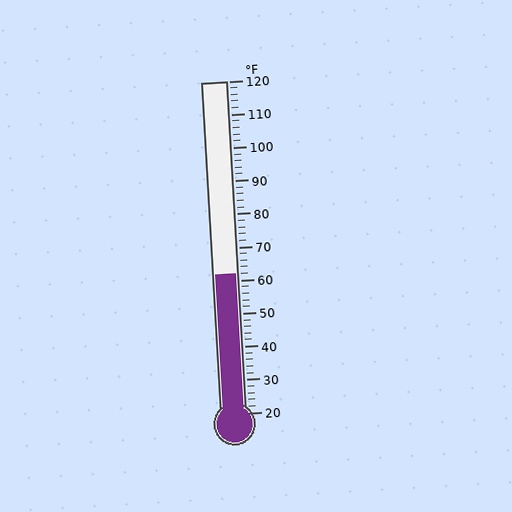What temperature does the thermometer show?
The thermometer shows approximately 62°F.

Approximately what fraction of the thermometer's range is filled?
The thermometer is filled to approximately 40% of its range.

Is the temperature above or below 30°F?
The temperature is above 30°F.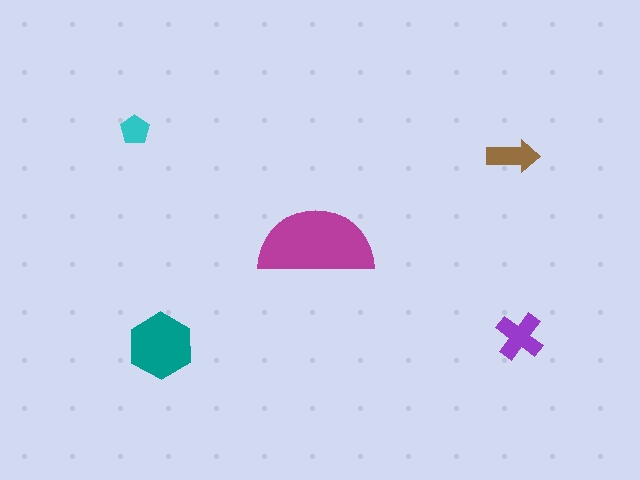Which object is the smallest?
The cyan pentagon.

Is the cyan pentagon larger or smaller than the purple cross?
Smaller.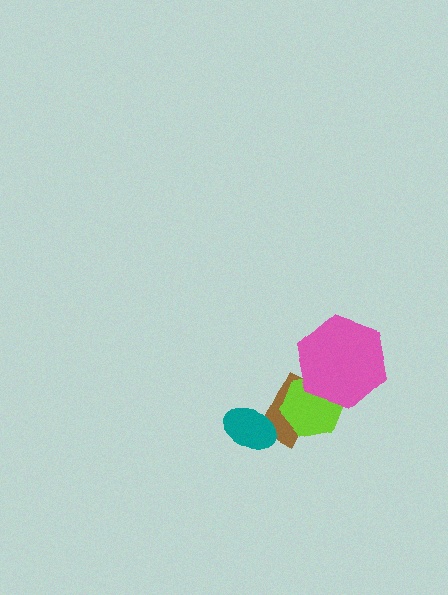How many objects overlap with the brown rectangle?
3 objects overlap with the brown rectangle.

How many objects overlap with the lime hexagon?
2 objects overlap with the lime hexagon.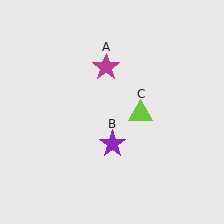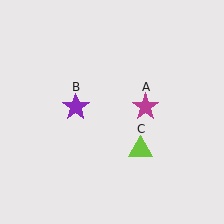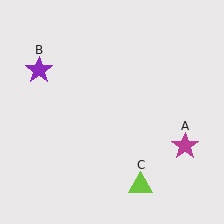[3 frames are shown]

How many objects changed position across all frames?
3 objects changed position: magenta star (object A), purple star (object B), lime triangle (object C).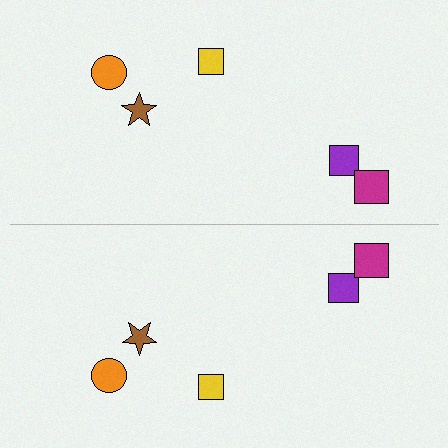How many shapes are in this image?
There are 10 shapes in this image.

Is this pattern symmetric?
Yes, this pattern has bilateral (reflection) symmetry.